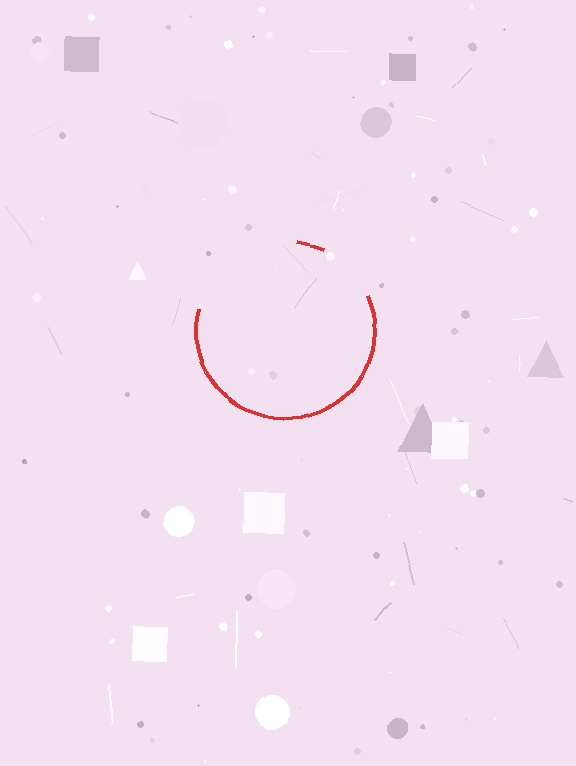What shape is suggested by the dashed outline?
The dashed outline suggests a circle.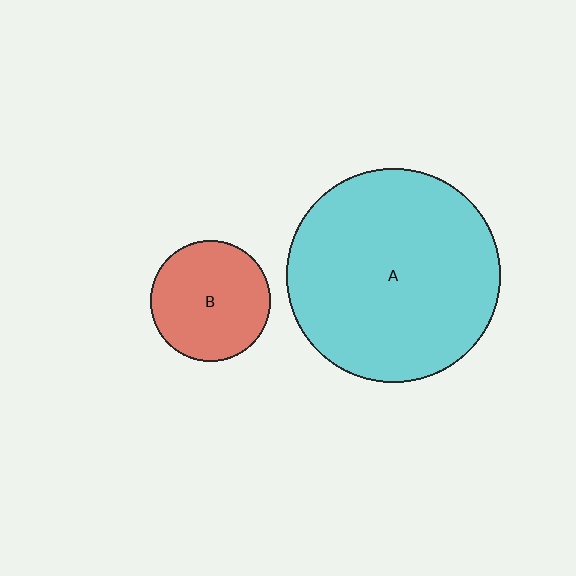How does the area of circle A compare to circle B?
Approximately 3.1 times.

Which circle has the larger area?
Circle A (cyan).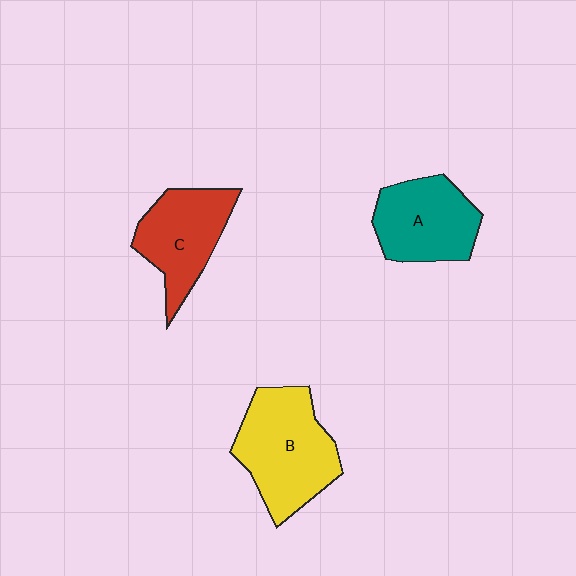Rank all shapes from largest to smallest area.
From largest to smallest: B (yellow), A (teal), C (red).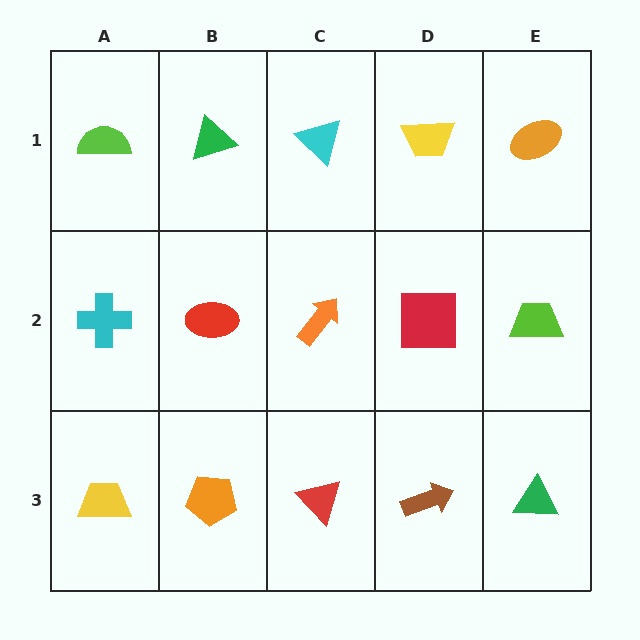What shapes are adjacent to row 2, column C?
A cyan triangle (row 1, column C), a red triangle (row 3, column C), a red ellipse (row 2, column B), a red square (row 2, column D).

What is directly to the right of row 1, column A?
A green triangle.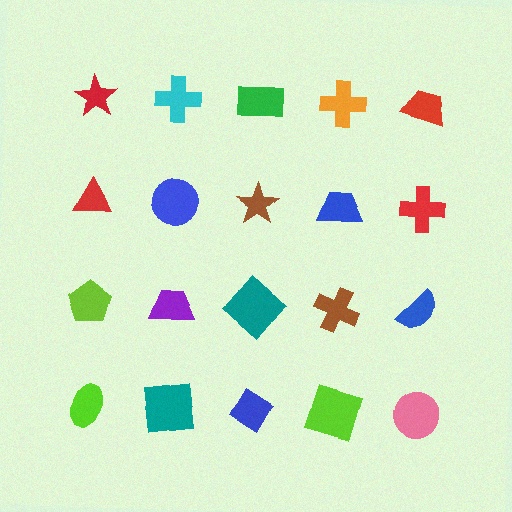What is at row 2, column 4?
A blue trapezoid.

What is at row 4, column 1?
A lime ellipse.